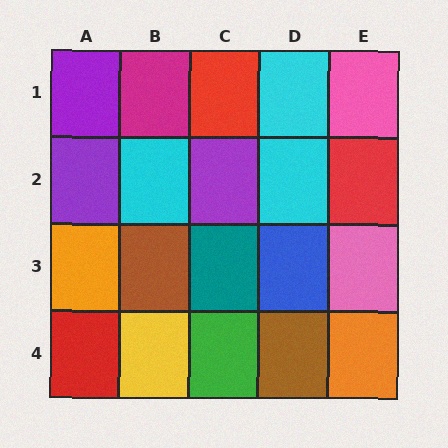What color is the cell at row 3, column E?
Pink.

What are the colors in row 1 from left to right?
Purple, magenta, red, cyan, pink.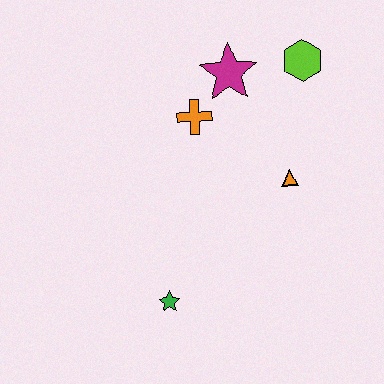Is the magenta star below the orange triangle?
No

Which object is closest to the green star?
The orange triangle is closest to the green star.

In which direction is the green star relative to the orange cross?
The green star is below the orange cross.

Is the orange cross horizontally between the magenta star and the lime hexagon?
No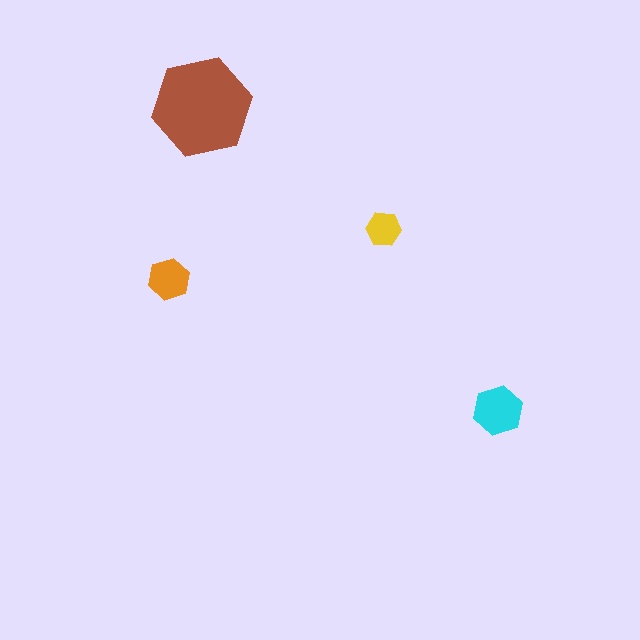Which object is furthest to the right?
The cyan hexagon is rightmost.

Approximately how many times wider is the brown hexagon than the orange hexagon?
About 2.5 times wider.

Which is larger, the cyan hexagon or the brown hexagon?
The brown one.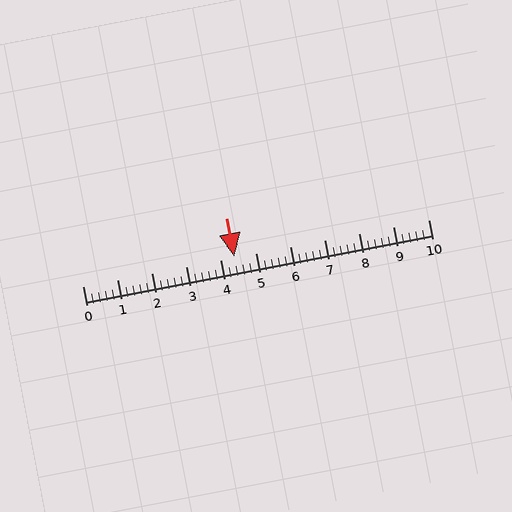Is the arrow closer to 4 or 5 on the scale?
The arrow is closer to 4.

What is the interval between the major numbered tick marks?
The major tick marks are spaced 1 units apart.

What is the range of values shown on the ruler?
The ruler shows values from 0 to 10.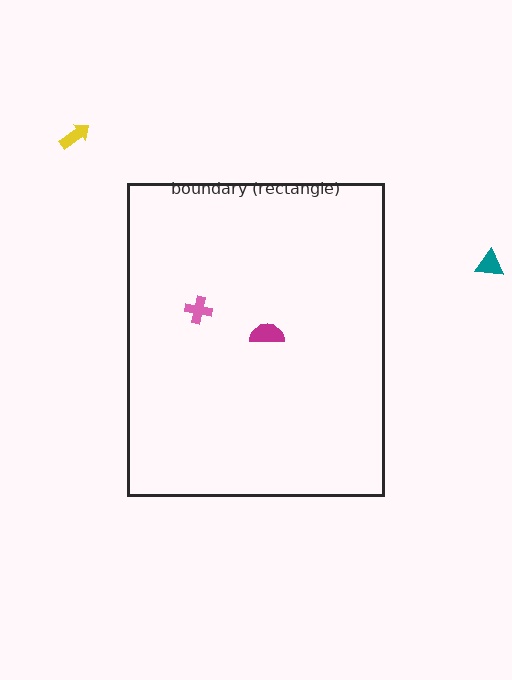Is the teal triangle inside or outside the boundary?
Outside.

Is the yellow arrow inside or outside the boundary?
Outside.